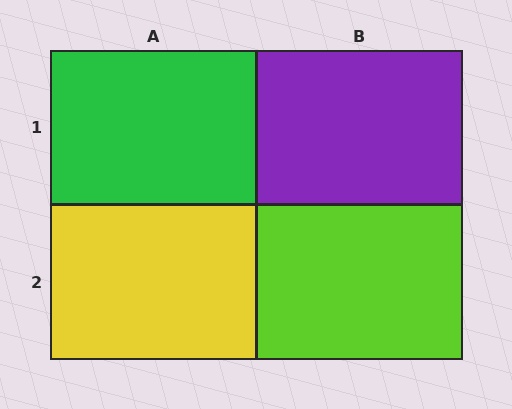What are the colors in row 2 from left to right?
Yellow, lime.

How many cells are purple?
1 cell is purple.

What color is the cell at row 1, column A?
Green.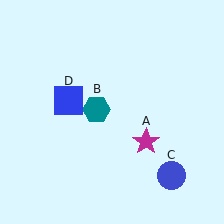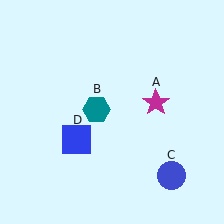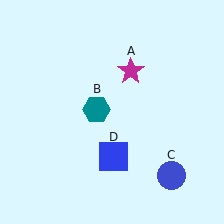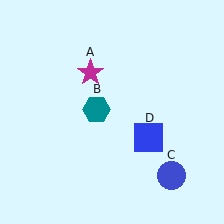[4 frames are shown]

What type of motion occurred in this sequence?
The magenta star (object A), blue square (object D) rotated counterclockwise around the center of the scene.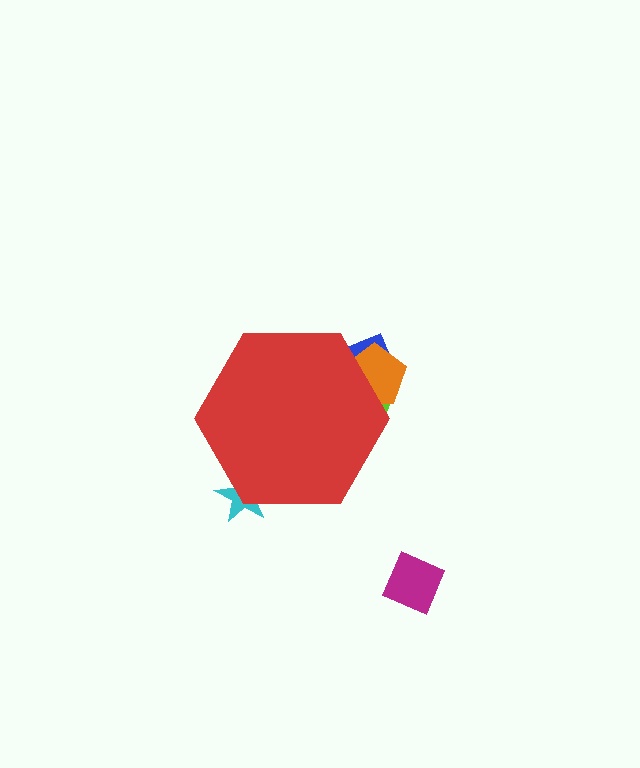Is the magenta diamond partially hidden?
No, the magenta diamond is fully visible.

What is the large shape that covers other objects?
A red hexagon.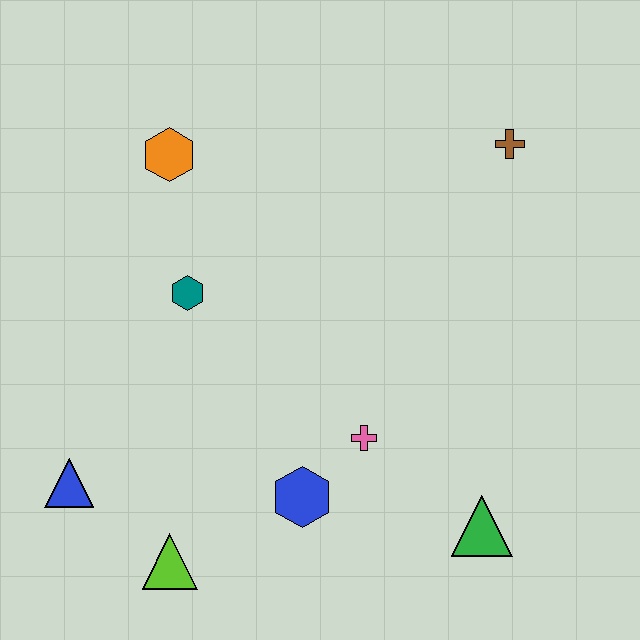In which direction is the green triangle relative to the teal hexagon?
The green triangle is to the right of the teal hexagon.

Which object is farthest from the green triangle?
The orange hexagon is farthest from the green triangle.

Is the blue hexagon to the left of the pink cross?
Yes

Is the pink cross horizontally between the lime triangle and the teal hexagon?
No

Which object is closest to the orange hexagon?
The teal hexagon is closest to the orange hexagon.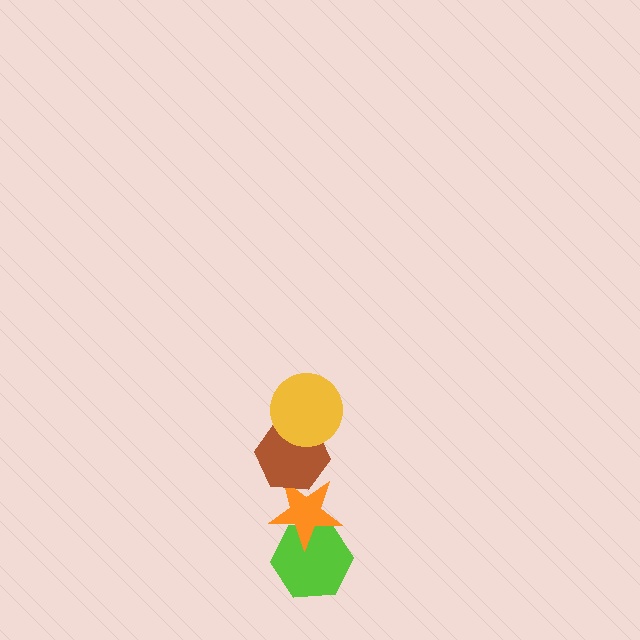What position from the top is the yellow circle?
The yellow circle is 1st from the top.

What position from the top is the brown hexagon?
The brown hexagon is 2nd from the top.